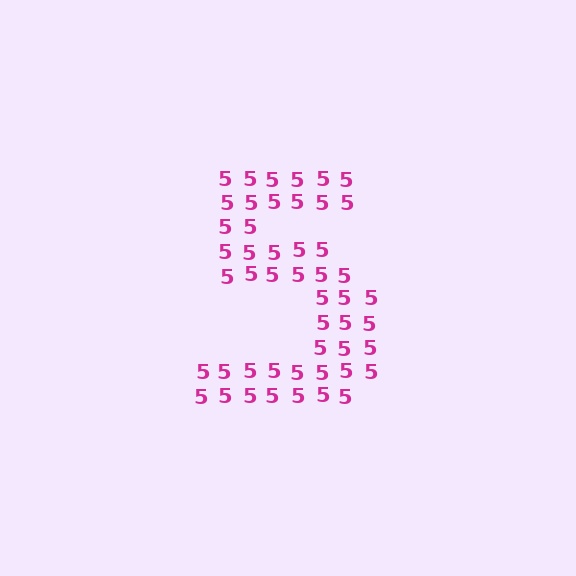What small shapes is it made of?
It is made of small digit 5's.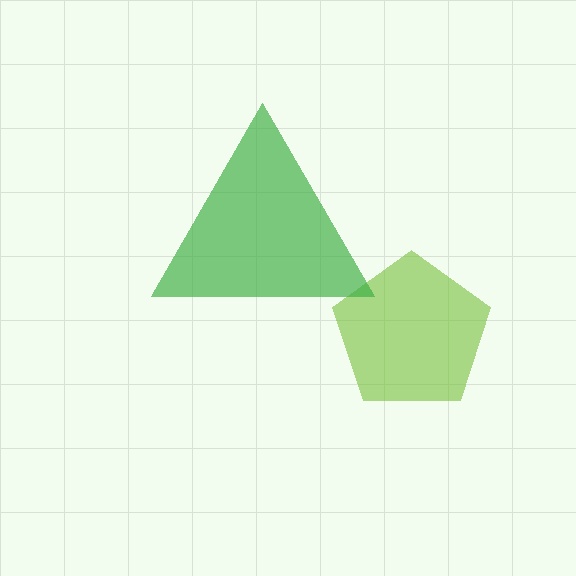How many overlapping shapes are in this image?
There are 2 overlapping shapes in the image.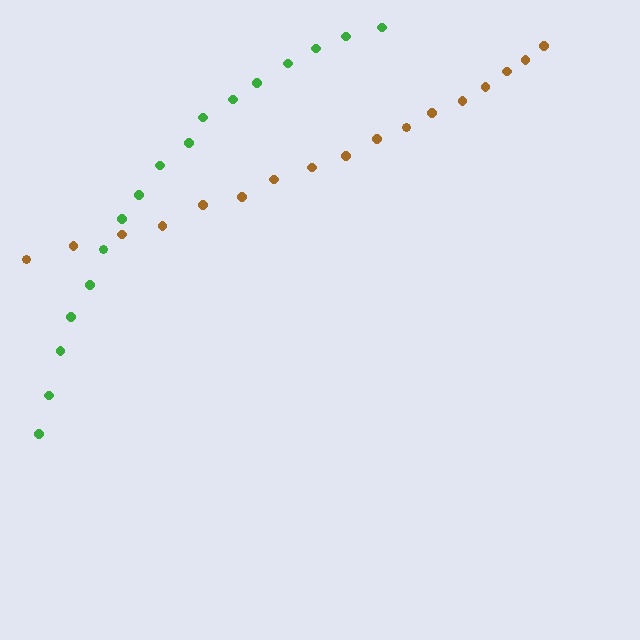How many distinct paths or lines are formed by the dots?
There are 2 distinct paths.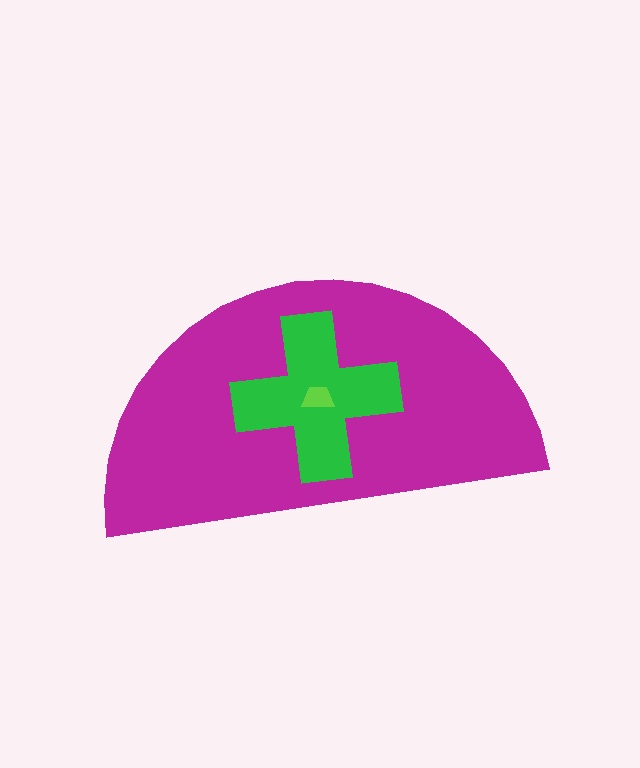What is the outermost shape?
The magenta semicircle.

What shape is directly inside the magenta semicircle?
The green cross.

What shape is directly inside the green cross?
The lime trapezoid.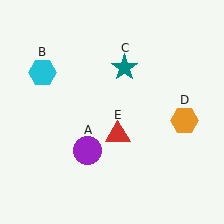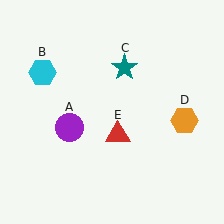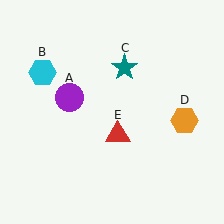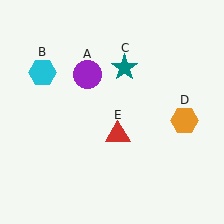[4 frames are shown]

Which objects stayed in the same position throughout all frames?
Cyan hexagon (object B) and teal star (object C) and orange hexagon (object D) and red triangle (object E) remained stationary.